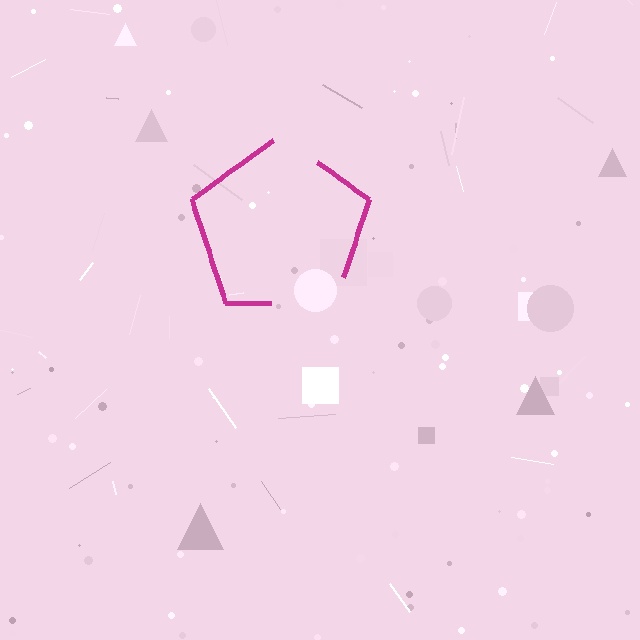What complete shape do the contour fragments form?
The contour fragments form a pentagon.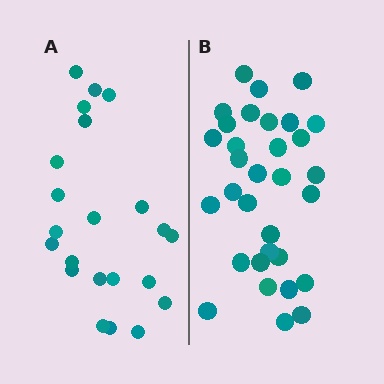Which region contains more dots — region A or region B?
Region B (the right region) has more dots.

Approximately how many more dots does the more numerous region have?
Region B has roughly 10 or so more dots than region A.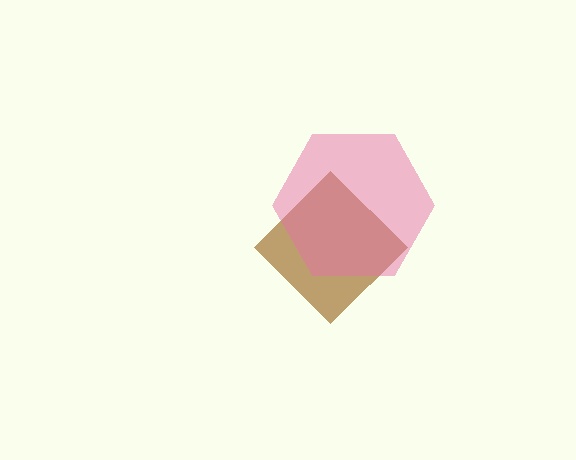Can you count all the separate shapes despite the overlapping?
Yes, there are 2 separate shapes.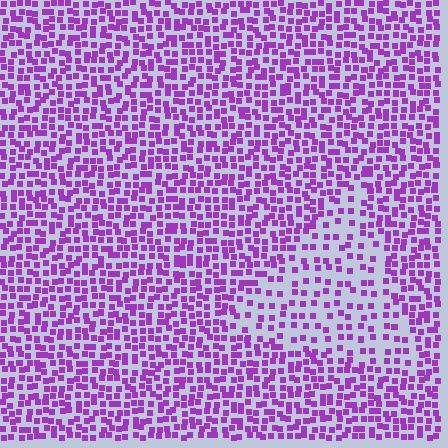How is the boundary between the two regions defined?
The boundary is defined by a change in element density (approximately 2.0x ratio). All elements are the same color, size, and shape.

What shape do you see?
I see a triangle.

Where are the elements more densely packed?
The elements are more densely packed outside the triangle boundary.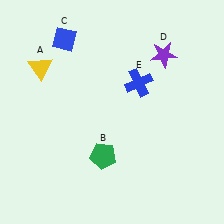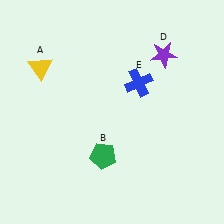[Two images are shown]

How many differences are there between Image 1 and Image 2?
There is 1 difference between the two images.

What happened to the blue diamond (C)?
The blue diamond (C) was removed in Image 2. It was in the top-left area of Image 1.